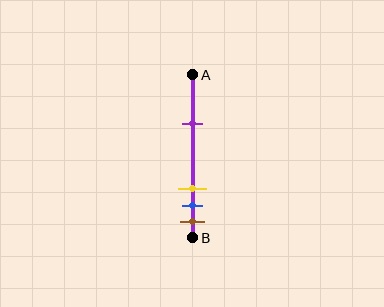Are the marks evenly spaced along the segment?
No, the marks are not evenly spaced.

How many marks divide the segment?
There are 4 marks dividing the segment.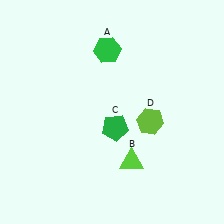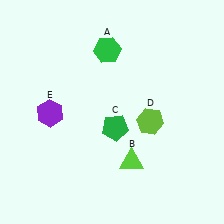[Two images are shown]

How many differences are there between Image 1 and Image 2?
There is 1 difference between the two images.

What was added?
A purple hexagon (E) was added in Image 2.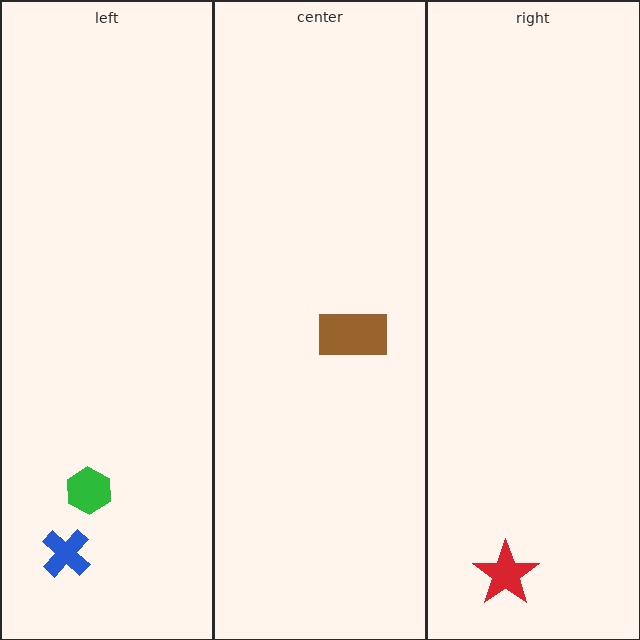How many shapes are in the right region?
1.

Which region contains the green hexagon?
The left region.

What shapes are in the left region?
The green hexagon, the blue cross.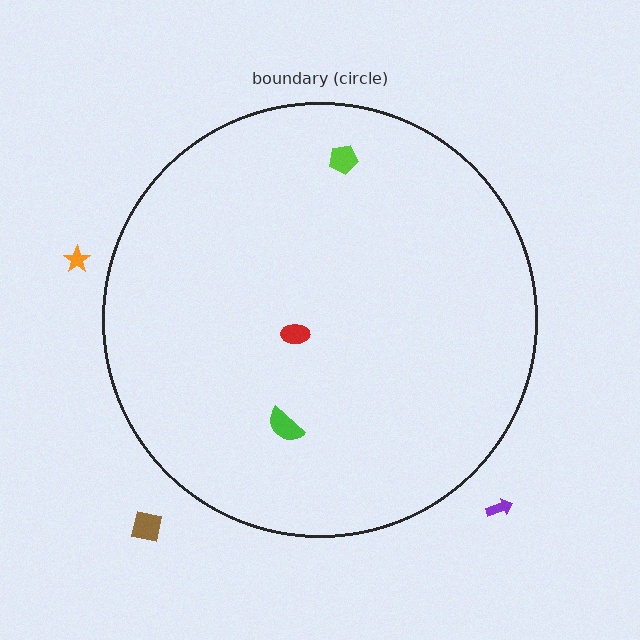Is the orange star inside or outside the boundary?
Outside.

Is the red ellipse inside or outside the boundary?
Inside.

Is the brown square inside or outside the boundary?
Outside.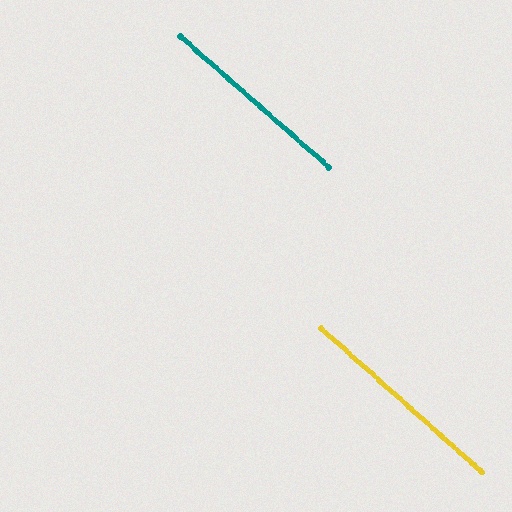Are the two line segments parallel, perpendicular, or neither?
Parallel — their directions differ by only 0.4°.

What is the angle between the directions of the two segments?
Approximately 0 degrees.